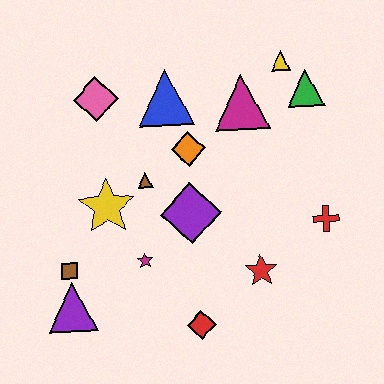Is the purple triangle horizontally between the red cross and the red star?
No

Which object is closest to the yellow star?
The brown triangle is closest to the yellow star.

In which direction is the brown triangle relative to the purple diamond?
The brown triangle is to the left of the purple diamond.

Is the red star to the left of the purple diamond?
No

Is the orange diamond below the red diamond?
No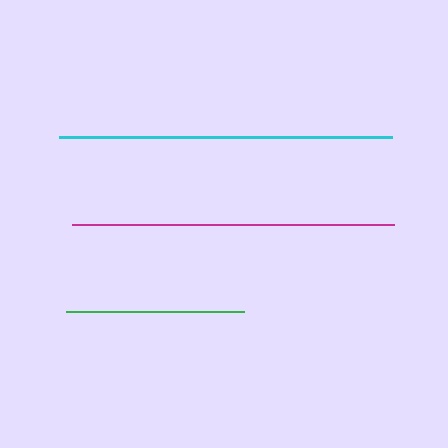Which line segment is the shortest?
The green line is the shortest at approximately 178 pixels.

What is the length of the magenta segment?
The magenta segment is approximately 321 pixels long.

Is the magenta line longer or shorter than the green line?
The magenta line is longer than the green line.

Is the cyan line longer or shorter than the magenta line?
The cyan line is longer than the magenta line.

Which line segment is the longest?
The cyan line is the longest at approximately 333 pixels.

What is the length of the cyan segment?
The cyan segment is approximately 333 pixels long.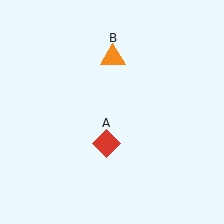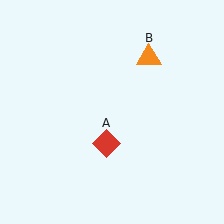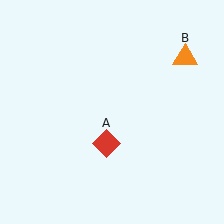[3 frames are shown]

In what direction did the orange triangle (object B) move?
The orange triangle (object B) moved right.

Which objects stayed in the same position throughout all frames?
Red diamond (object A) remained stationary.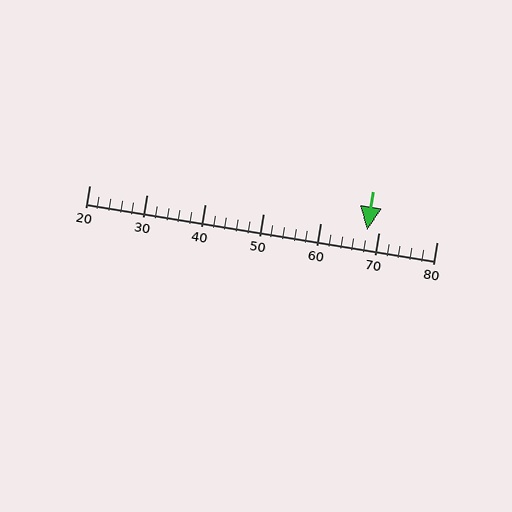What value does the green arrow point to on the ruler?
The green arrow points to approximately 68.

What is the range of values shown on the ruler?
The ruler shows values from 20 to 80.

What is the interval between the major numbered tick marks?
The major tick marks are spaced 10 units apart.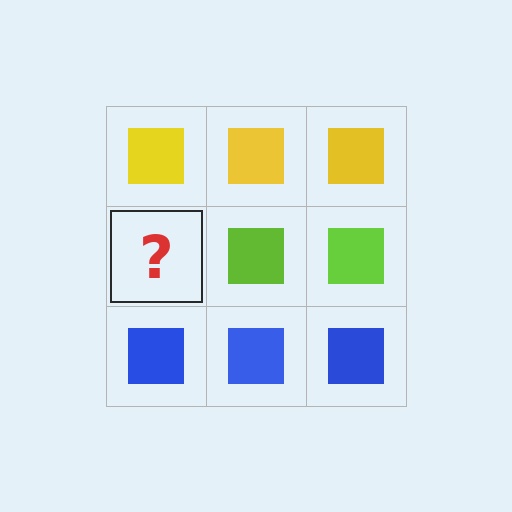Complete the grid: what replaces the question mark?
The question mark should be replaced with a lime square.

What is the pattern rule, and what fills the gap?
The rule is that each row has a consistent color. The gap should be filled with a lime square.